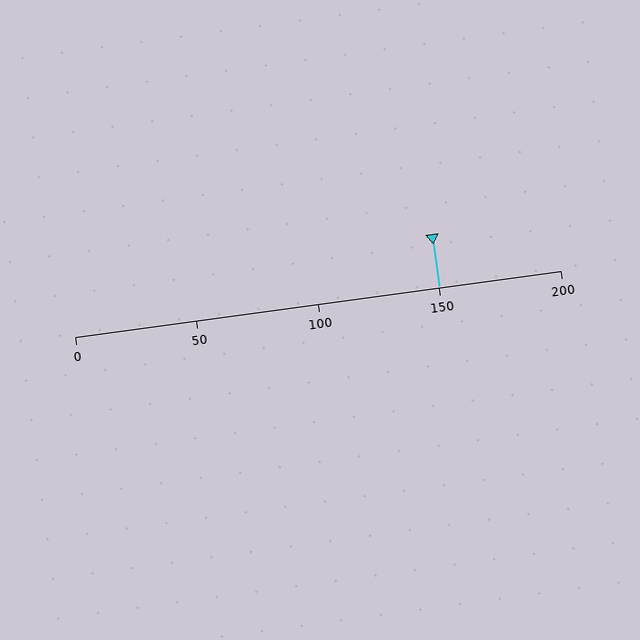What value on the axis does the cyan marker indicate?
The marker indicates approximately 150.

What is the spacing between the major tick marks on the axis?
The major ticks are spaced 50 apart.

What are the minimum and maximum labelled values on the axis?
The axis runs from 0 to 200.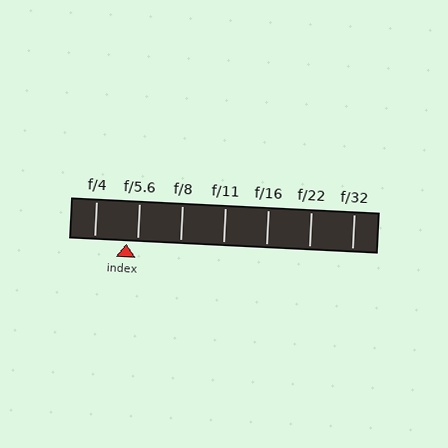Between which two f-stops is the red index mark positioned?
The index mark is between f/4 and f/5.6.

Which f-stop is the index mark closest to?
The index mark is closest to f/5.6.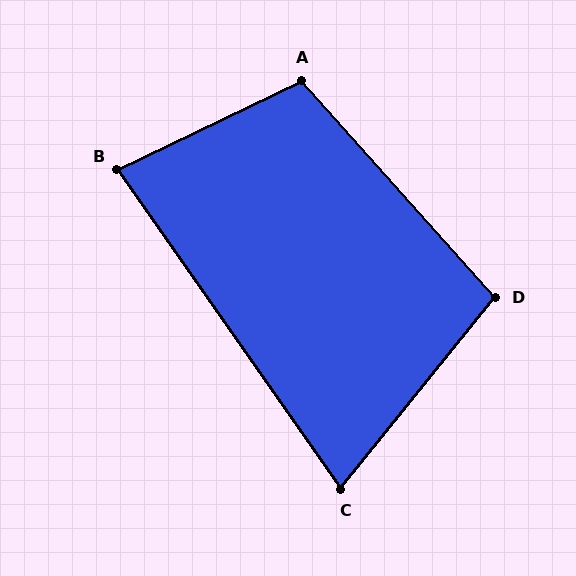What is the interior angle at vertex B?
Approximately 81 degrees (acute).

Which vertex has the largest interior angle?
A, at approximately 106 degrees.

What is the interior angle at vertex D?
Approximately 99 degrees (obtuse).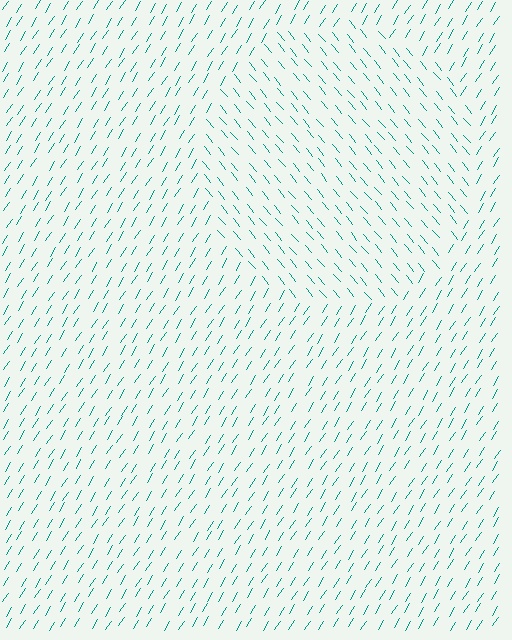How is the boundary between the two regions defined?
The boundary is defined purely by a change in line orientation (approximately 72 degrees difference). All lines are the same color and thickness.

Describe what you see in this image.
The image is filled with small teal line segments. A circle region in the image has lines oriented differently from the surrounding lines, creating a visible texture boundary.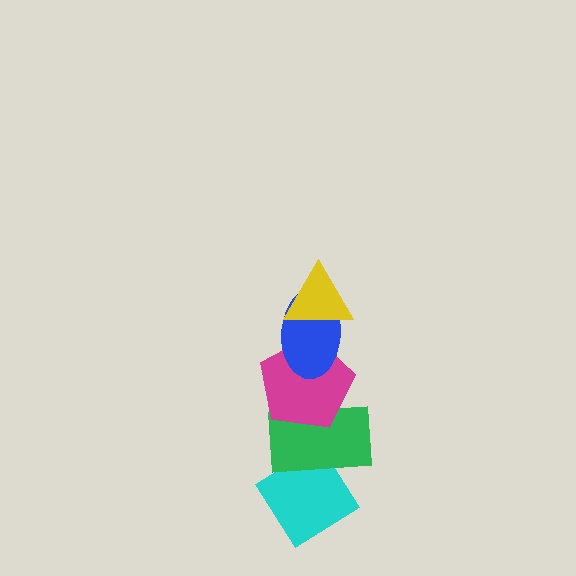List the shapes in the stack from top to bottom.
From top to bottom: the yellow triangle, the blue ellipse, the magenta pentagon, the green rectangle, the cyan diamond.